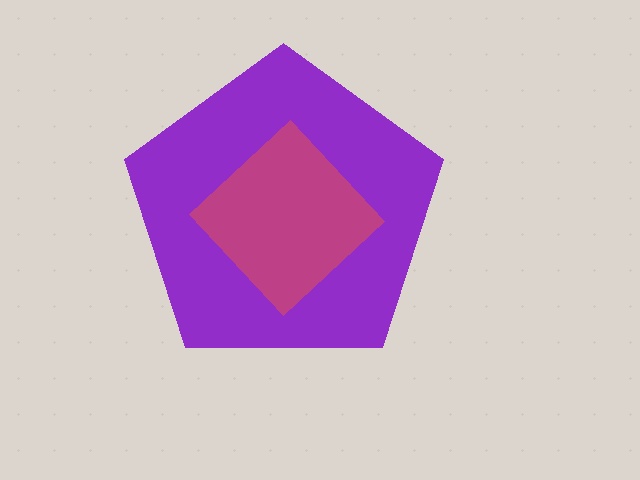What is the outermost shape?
The purple pentagon.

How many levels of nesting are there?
2.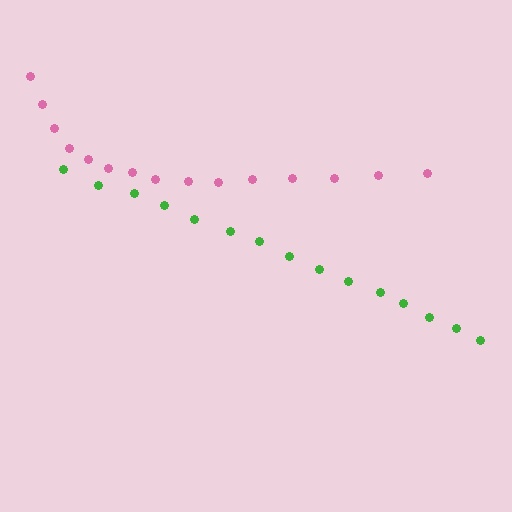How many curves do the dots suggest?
There are 2 distinct paths.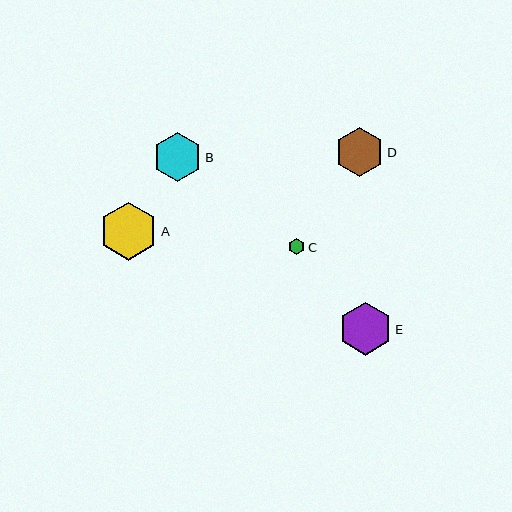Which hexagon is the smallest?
Hexagon C is the smallest with a size of approximately 17 pixels.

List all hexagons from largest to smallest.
From largest to smallest: A, E, B, D, C.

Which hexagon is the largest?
Hexagon A is the largest with a size of approximately 59 pixels.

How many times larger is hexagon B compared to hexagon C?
Hexagon B is approximately 3.0 times the size of hexagon C.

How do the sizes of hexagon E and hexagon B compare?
Hexagon E and hexagon B are approximately the same size.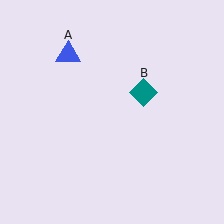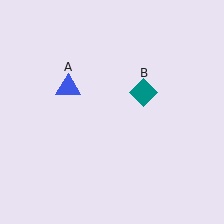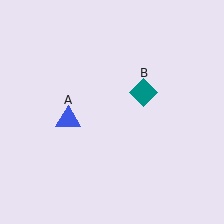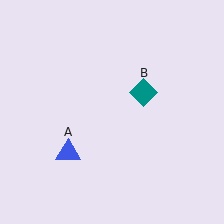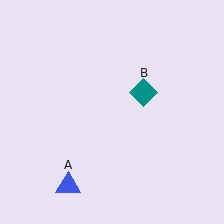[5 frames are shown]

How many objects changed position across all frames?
1 object changed position: blue triangle (object A).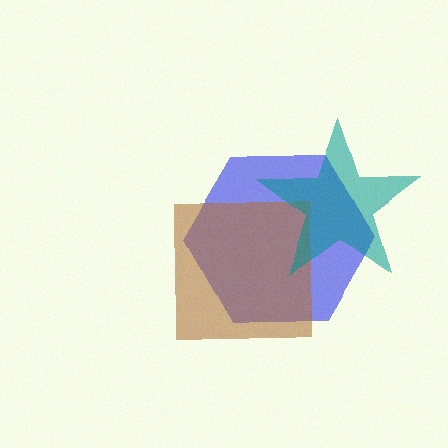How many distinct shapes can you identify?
There are 3 distinct shapes: a blue hexagon, a brown square, a teal star.